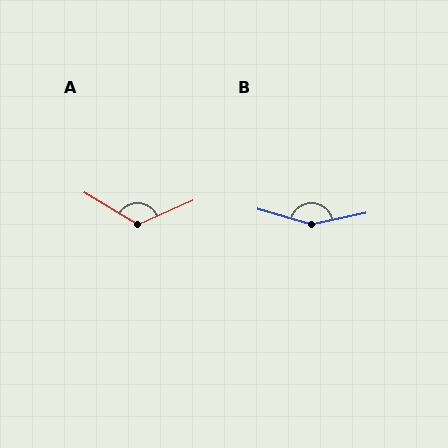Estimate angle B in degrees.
Approximately 152 degrees.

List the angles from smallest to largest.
A (125°), B (152°).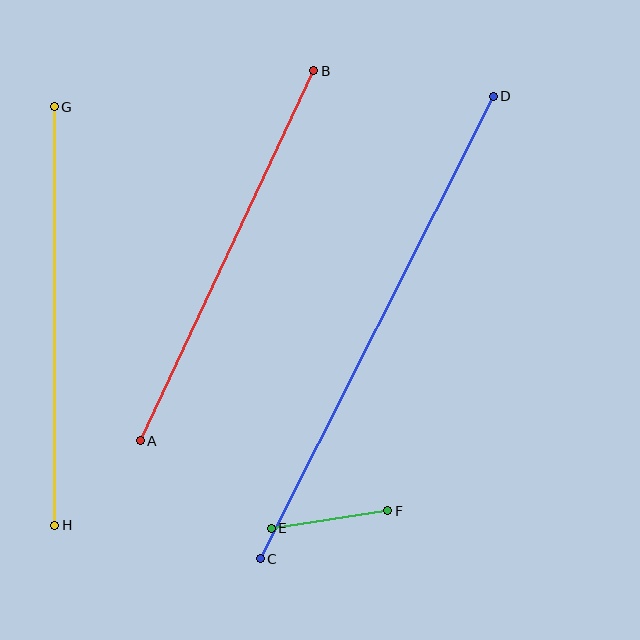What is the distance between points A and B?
The distance is approximately 409 pixels.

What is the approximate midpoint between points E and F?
The midpoint is at approximately (330, 520) pixels.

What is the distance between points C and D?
The distance is approximately 518 pixels.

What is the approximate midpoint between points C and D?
The midpoint is at approximately (377, 328) pixels.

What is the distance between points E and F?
The distance is approximately 118 pixels.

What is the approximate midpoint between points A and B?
The midpoint is at approximately (227, 256) pixels.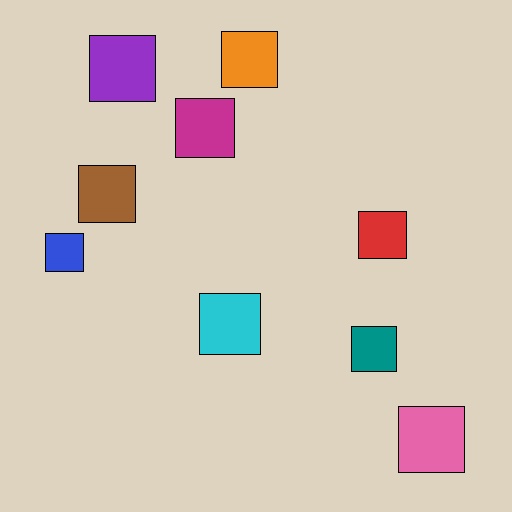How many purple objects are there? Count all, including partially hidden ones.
There is 1 purple object.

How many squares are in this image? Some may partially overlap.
There are 9 squares.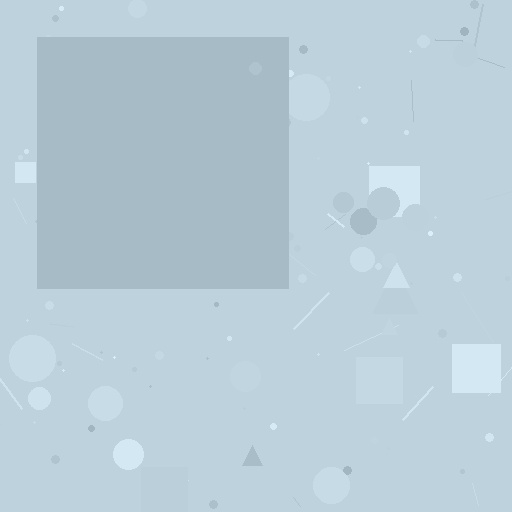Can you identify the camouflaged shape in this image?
The camouflaged shape is a square.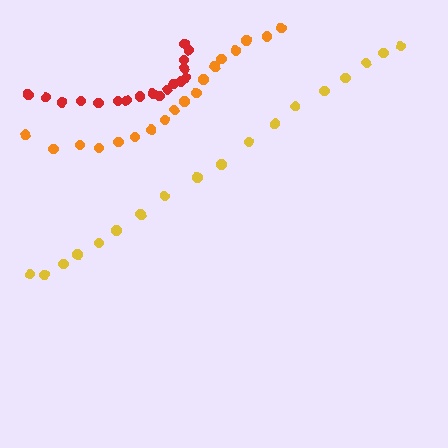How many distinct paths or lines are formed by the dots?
There are 3 distinct paths.